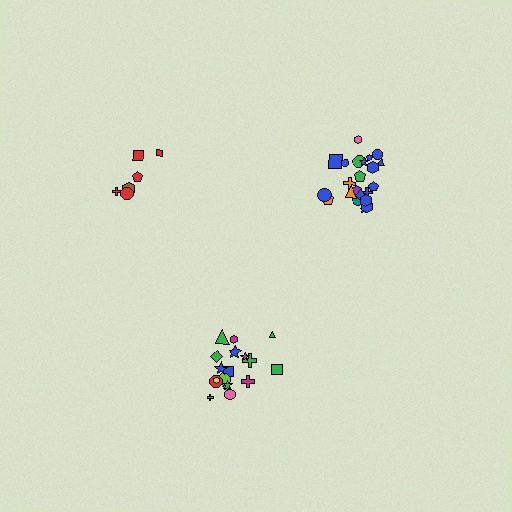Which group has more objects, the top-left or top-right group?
The top-right group.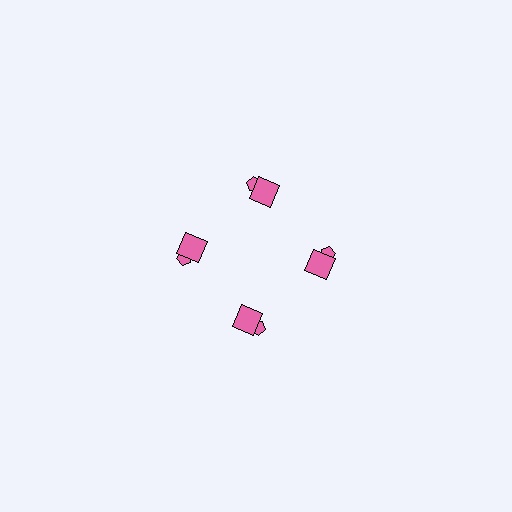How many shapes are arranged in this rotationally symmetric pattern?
There are 8 shapes, arranged in 4 groups of 2.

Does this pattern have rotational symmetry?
Yes, this pattern has 4-fold rotational symmetry. It looks the same after rotating 90 degrees around the center.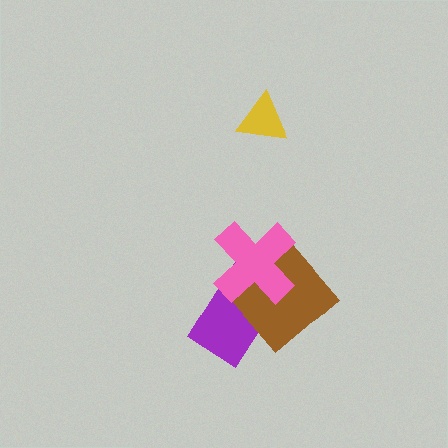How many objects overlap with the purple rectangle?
2 objects overlap with the purple rectangle.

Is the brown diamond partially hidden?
Yes, it is partially covered by another shape.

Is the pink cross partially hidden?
No, no other shape covers it.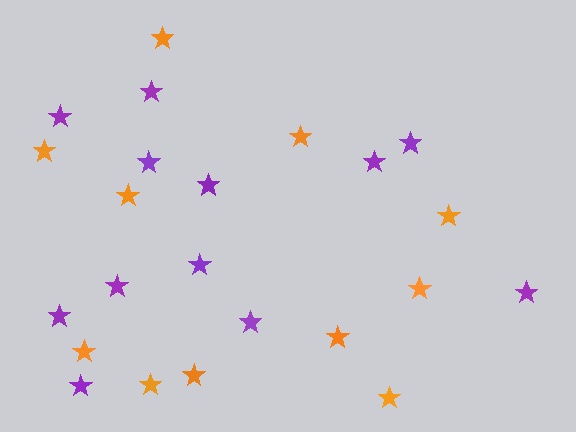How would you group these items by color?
There are 2 groups: one group of purple stars (12) and one group of orange stars (11).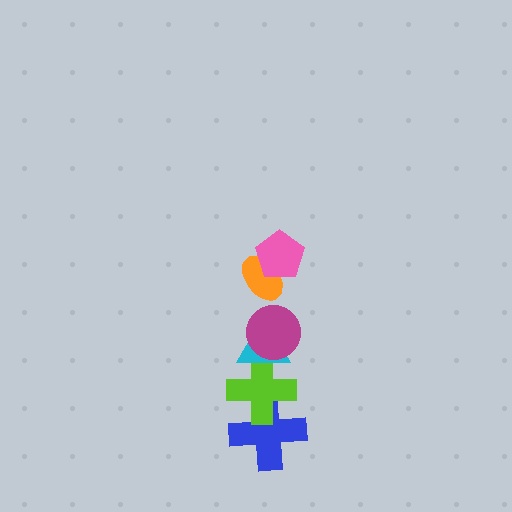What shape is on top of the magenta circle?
The orange ellipse is on top of the magenta circle.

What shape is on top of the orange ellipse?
The pink pentagon is on top of the orange ellipse.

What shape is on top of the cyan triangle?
The magenta circle is on top of the cyan triangle.